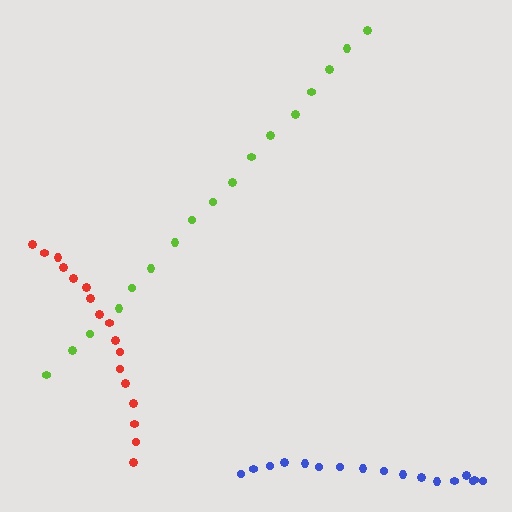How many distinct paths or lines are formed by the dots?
There are 3 distinct paths.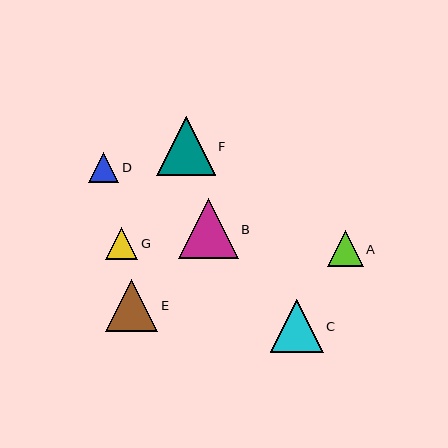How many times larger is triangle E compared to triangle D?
Triangle E is approximately 1.7 times the size of triangle D.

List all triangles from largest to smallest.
From largest to smallest: B, F, C, E, A, G, D.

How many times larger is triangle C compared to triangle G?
Triangle C is approximately 1.6 times the size of triangle G.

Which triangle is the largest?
Triangle B is the largest with a size of approximately 60 pixels.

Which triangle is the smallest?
Triangle D is the smallest with a size of approximately 30 pixels.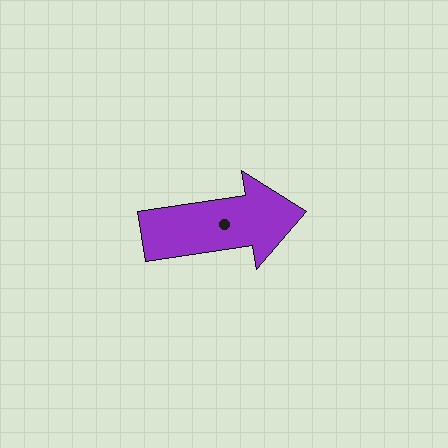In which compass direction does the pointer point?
East.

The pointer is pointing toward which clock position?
Roughly 3 o'clock.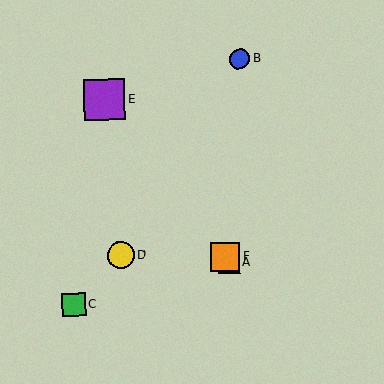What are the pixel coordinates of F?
Object F is at (225, 257).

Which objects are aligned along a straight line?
Objects A, E, F are aligned along a straight line.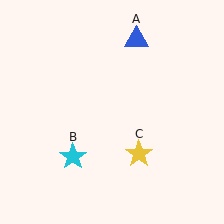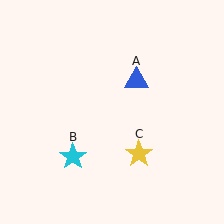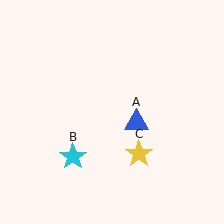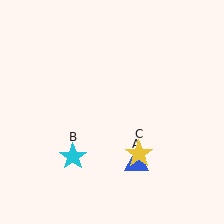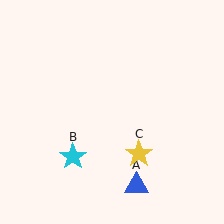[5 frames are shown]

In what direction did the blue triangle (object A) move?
The blue triangle (object A) moved down.